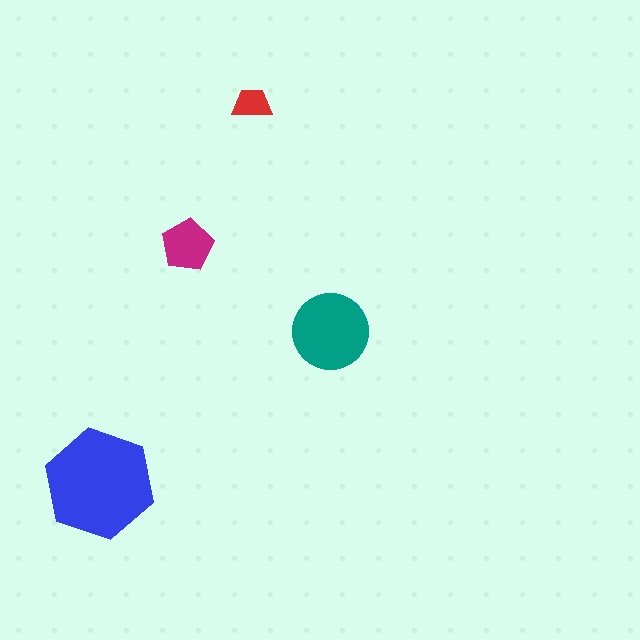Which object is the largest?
The blue hexagon.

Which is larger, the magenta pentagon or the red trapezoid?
The magenta pentagon.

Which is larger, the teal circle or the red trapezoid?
The teal circle.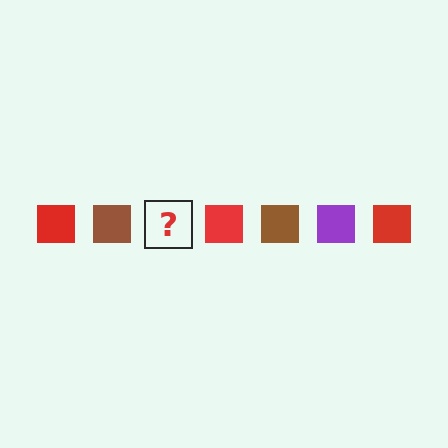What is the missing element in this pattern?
The missing element is a purple square.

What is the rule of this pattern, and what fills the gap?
The rule is that the pattern cycles through red, brown, purple squares. The gap should be filled with a purple square.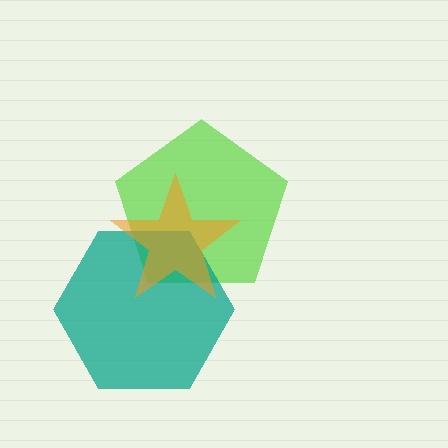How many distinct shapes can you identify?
There are 3 distinct shapes: a lime pentagon, a teal hexagon, an orange star.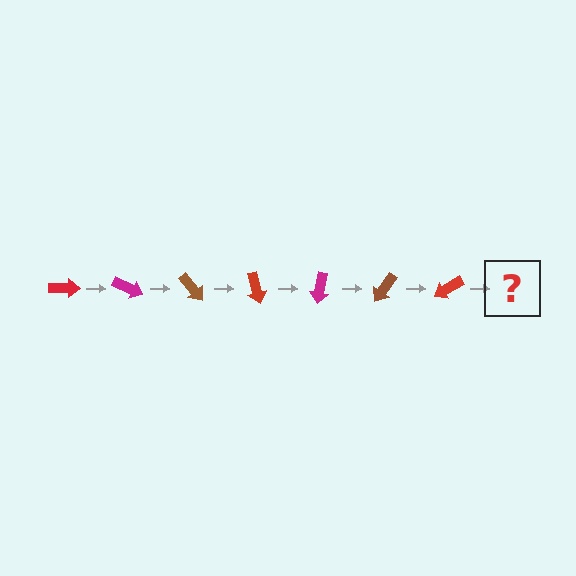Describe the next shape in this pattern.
It should be a magenta arrow, rotated 175 degrees from the start.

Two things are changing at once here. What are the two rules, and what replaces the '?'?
The two rules are that it rotates 25 degrees each step and the color cycles through red, magenta, and brown. The '?' should be a magenta arrow, rotated 175 degrees from the start.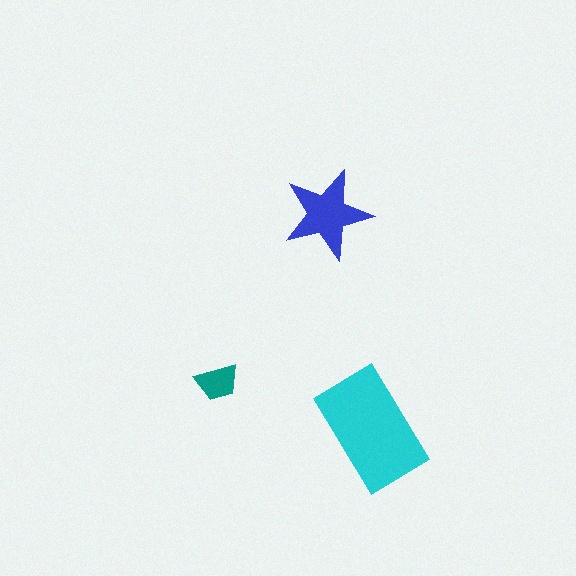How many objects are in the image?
There are 3 objects in the image.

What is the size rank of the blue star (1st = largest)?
2nd.